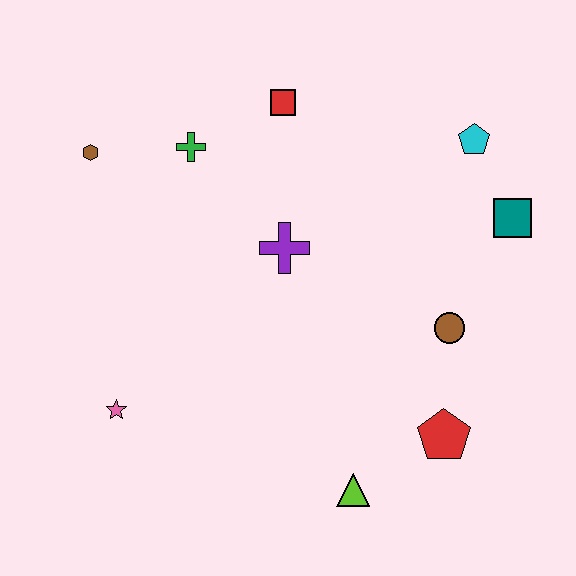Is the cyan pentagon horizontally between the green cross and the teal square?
Yes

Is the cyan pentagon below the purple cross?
No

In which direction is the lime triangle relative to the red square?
The lime triangle is below the red square.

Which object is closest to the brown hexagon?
The green cross is closest to the brown hexagon.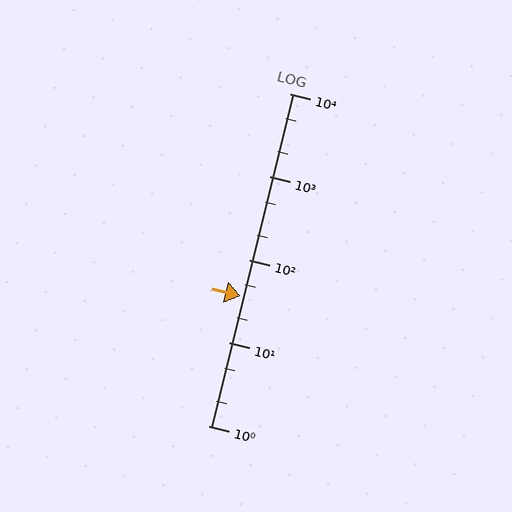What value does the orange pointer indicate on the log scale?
The pointer indicates approximately 36.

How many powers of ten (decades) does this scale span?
The scale spans 4 decades, from 1 to 10000.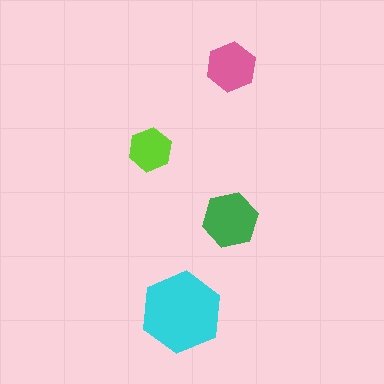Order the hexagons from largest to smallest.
the cyan one, the green one, the pink one, the lime one.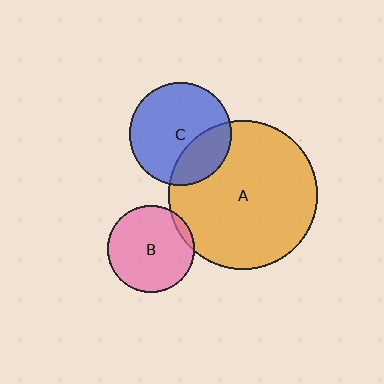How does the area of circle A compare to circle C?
Approximately 2.1 times.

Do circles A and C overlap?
Yes.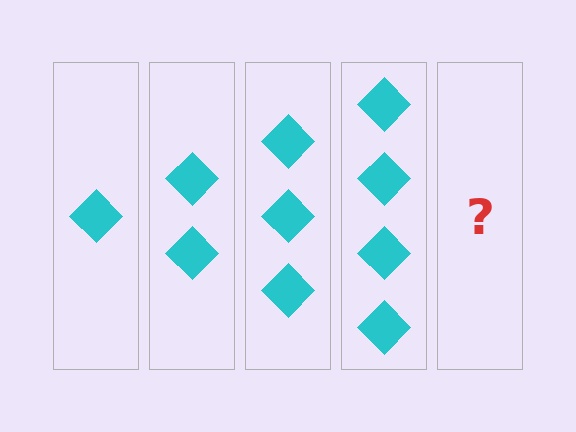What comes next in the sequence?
The next element should be 5 diamonds.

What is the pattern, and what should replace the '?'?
The pattern is that each step adds one more diamond. The '?' should be 5 diamonds.